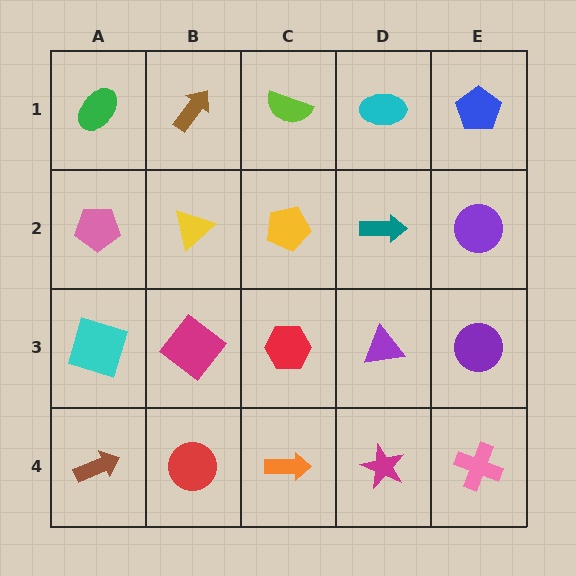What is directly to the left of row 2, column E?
A teal arrow.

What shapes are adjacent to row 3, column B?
A yellow triangle (row 2, column B), a red circle (row 4, column B), a cyan square (row 3, column A), a red hexagon (row 3, column C).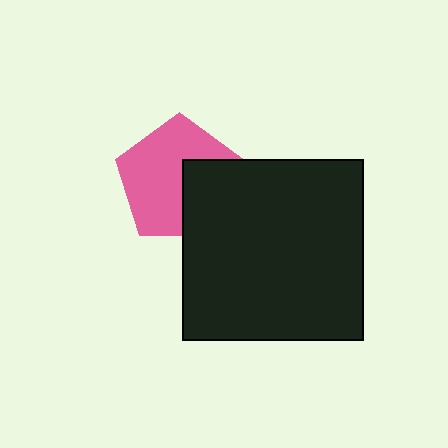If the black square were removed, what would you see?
You would see the complete pink pentagon.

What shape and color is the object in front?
The object in front is a black square.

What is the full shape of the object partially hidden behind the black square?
The partially hidden object is a pink pentagon.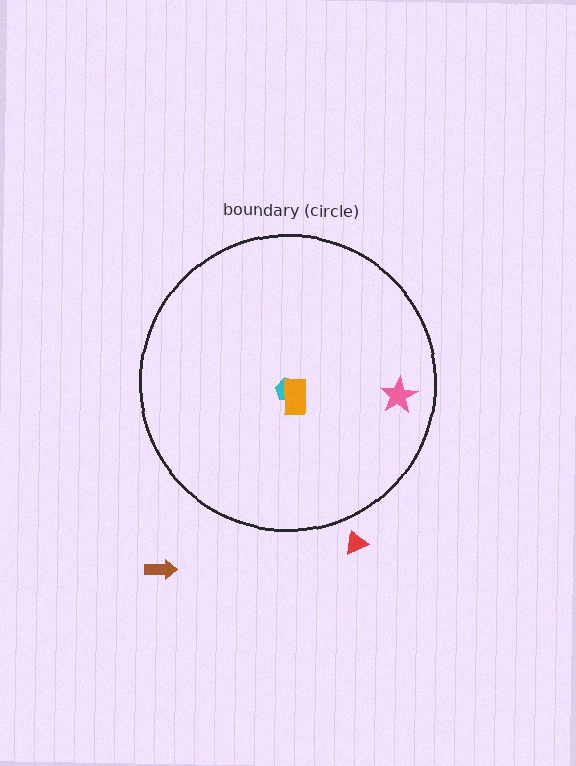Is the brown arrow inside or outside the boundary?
Outside.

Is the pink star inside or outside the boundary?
Inside.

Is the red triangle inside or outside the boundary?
Outside.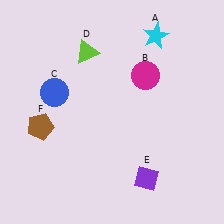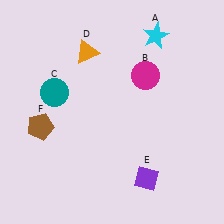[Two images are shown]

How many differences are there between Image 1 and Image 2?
There are 2 differences between the two images.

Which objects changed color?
C changed from blue to teal. D changed from lime to orange.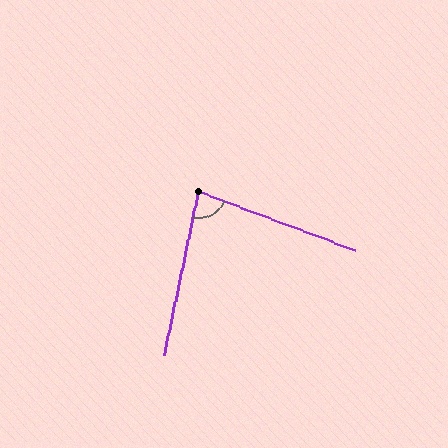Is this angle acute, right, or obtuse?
It is acute.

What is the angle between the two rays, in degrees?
Approximately 81 degrees.